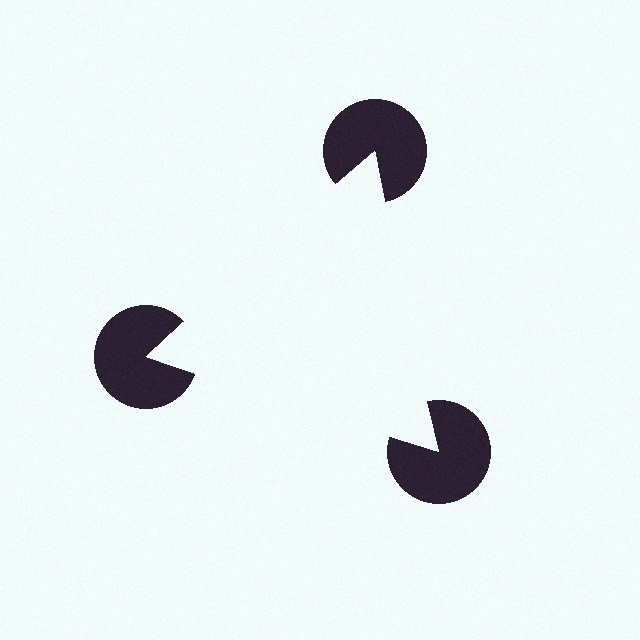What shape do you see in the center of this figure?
An illusory triangle — its edges are inferred from the aligned wedge cuts in the pac-man discs, not physically drawn.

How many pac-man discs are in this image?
There are 3 — one at each vertex of the illusory triangle.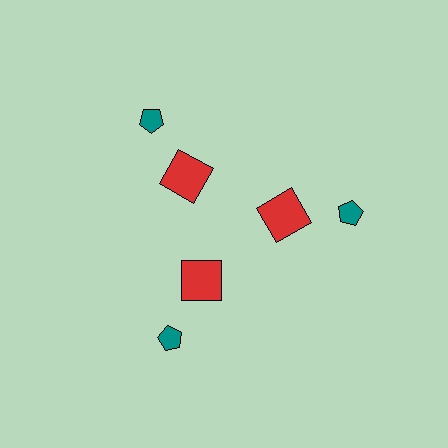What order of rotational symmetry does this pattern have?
This pattern has 3-fold rotational symmetry.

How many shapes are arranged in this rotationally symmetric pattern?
There are 6 shapes, arranged in 3 groups of 2.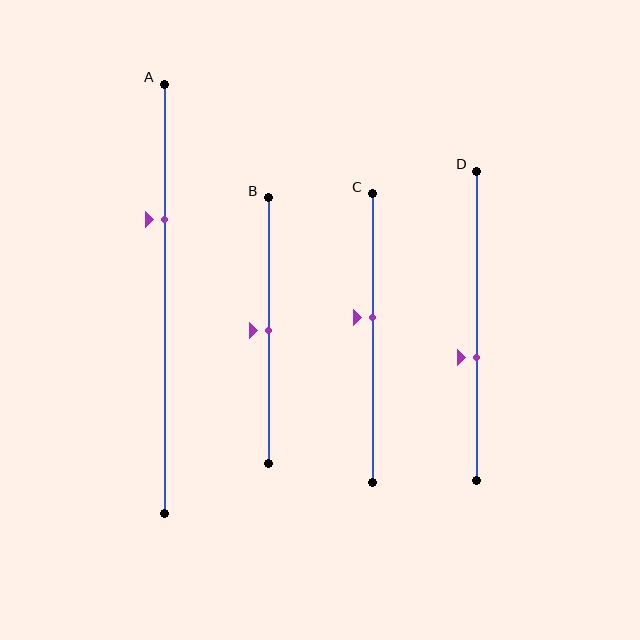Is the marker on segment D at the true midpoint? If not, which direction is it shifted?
No, the marker on segment D is shifted downward by about 10% of the segment length.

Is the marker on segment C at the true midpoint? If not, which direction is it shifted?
No, the marker on segment C is shifted upward by about 7% of the segment length.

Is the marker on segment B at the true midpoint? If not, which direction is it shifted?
Yes, the marker on segment B is at the true midpoint.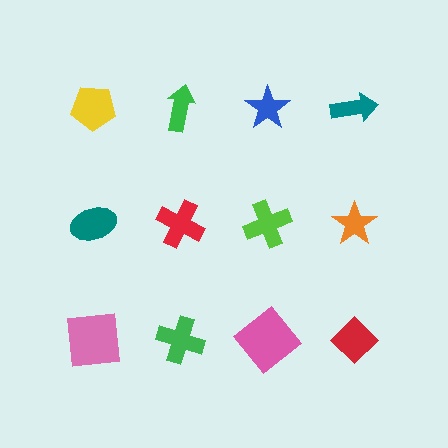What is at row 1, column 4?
A teal arrow.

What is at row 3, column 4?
A red diamond.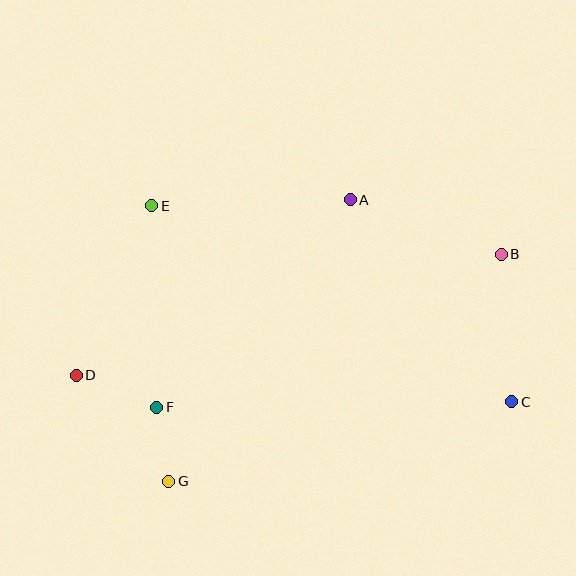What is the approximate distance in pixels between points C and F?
The distance between C and F is approximately 355 pixels.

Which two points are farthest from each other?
Points B and D are farthest from each other.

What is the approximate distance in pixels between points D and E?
The distance between D and E is approximately 186 pixels.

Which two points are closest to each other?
Points F and G are closest to each other.